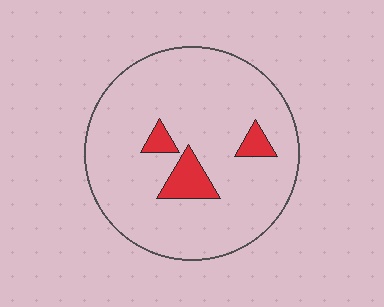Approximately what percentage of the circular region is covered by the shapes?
Approximately 10%.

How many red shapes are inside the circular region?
3.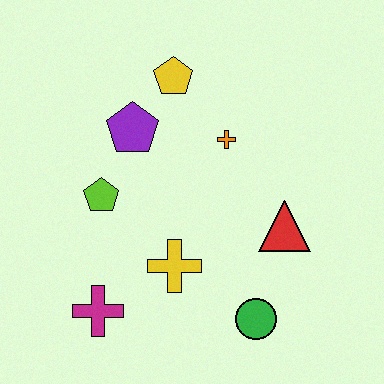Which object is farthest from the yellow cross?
The yellow pentagon is farthest from the yellow cross.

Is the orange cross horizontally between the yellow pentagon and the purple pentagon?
No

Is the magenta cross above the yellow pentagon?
No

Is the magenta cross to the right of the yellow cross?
No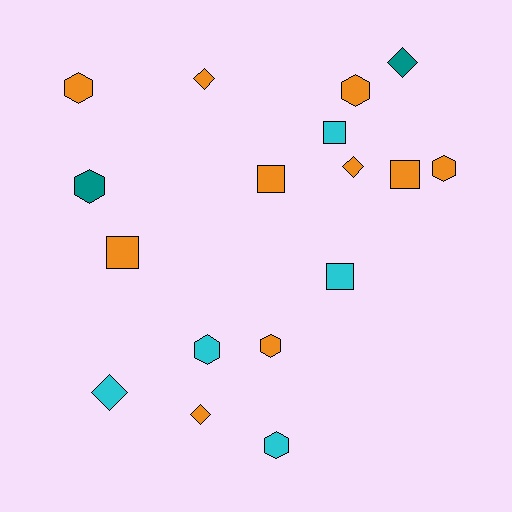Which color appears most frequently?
Orange, with 10 objects.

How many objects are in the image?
There are 17 objects.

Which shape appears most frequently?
Hexagon, with 7 objects.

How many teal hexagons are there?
There is 1 teal hexagon.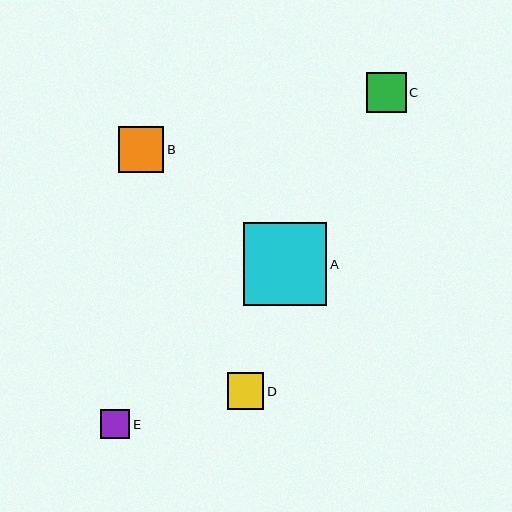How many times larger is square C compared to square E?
Square C is approximately 1.4 times the size of square E.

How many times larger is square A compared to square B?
Square A is approximately 1.8 times the size of square B.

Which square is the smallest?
Square E is the smallest with a size of approximately 29 pixels.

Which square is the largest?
Square A is the largest with a size of approximately 83 pixels.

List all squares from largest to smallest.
From largest to smallest: A, B, C, D, E.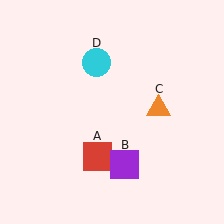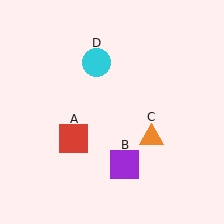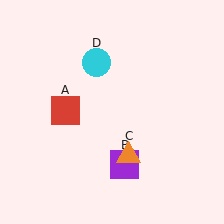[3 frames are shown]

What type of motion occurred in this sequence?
The red square (object A), orange triangle (object C) rotated clockwise around the center of the scene.